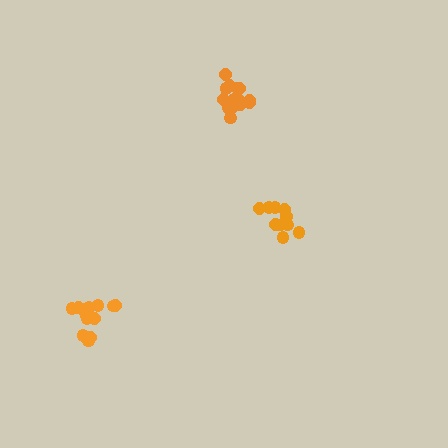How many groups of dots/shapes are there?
There are 3 groups.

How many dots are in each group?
Group 1: 14 dots, Group 2: 10 dots, Group 3: 15 dots (39 total).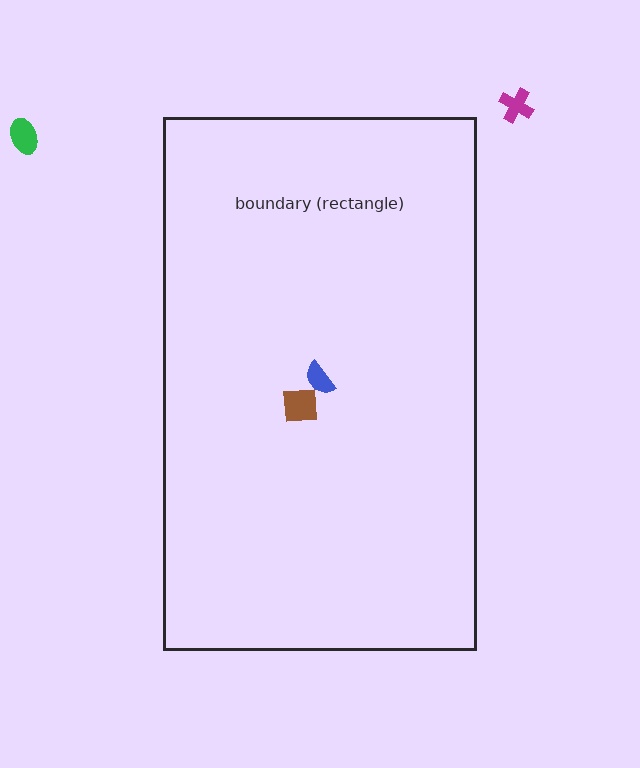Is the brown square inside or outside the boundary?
Inside.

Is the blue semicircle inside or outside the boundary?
Inside.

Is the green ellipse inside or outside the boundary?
Outside.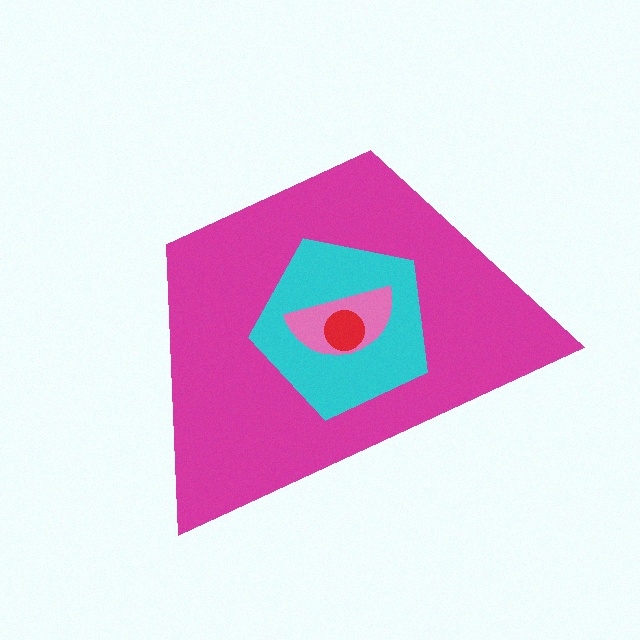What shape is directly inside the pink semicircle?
The red circle.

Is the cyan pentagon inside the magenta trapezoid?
Yes.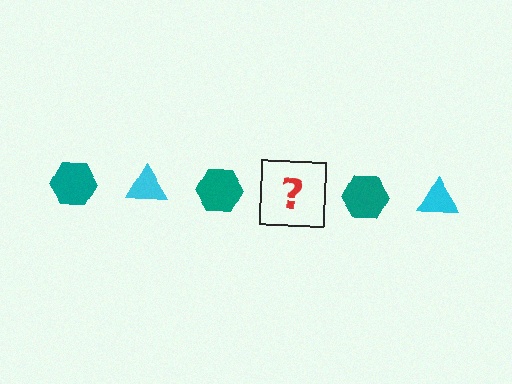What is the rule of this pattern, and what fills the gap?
The rule is that the pattern alternates between teal hexagon and cyan triangle. The gap should be filled with a cyan triangle.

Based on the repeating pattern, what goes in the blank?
The blank should be a cyan triangle.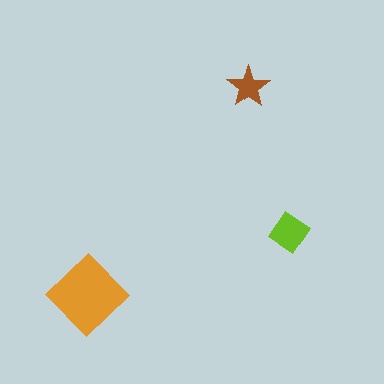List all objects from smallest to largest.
The brown star, the lime diamond, the orange diamond.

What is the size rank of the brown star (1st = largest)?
3rd.